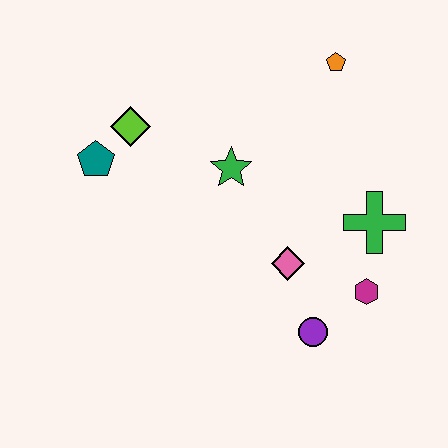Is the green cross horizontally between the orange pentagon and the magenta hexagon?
No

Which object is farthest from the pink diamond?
The teal pentagon is farthest from the pink diamond.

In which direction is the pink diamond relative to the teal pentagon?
The pink diamond is to the right of the teal pentagon.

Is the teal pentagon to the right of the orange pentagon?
No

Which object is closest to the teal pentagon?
The lime diamond is closest to the teal pentagon.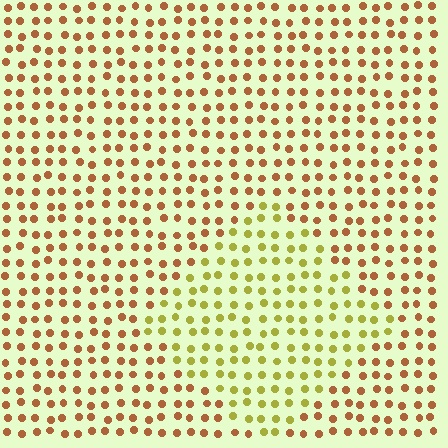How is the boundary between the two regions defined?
The boundary is defined purely by a slight shift in hue (about 43 degrees). Spacing, size, and orientation are identical on both sides.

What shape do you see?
I see a diamond.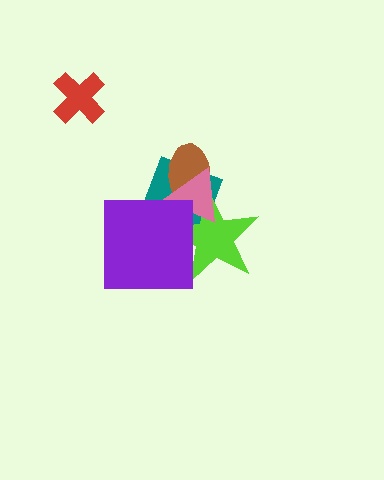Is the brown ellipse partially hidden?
Yes, it is partially covered by another shape.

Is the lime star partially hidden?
Yes, it is partially covered by another shape.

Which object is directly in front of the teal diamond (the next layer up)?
The brown ellipse is directly in front of the teal diamond.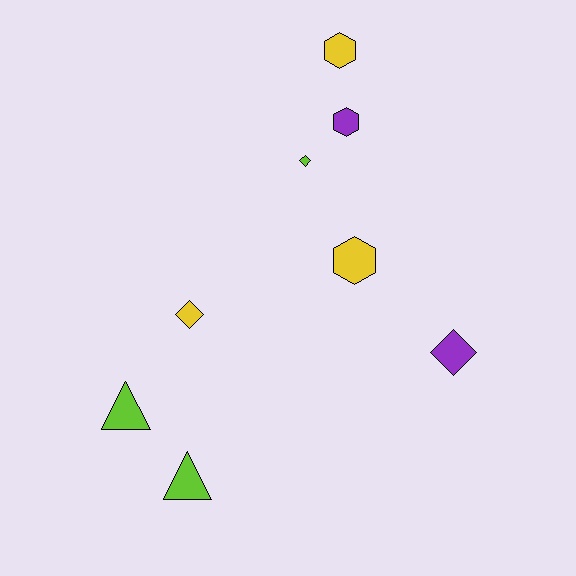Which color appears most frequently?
Yellow, with 3 objects.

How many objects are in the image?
There are 8 objects.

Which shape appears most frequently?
Hexagon, with 3 objects.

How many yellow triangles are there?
There are no yellow triangles.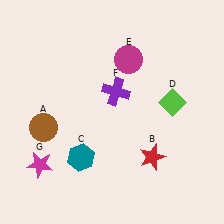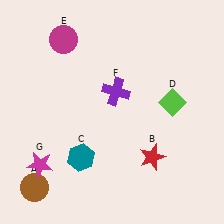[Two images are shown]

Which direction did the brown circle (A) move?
The brown circle (A) moved down.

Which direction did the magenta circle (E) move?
The magenta circle (E) moved left.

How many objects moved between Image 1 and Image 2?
2 objects moved between the two images.